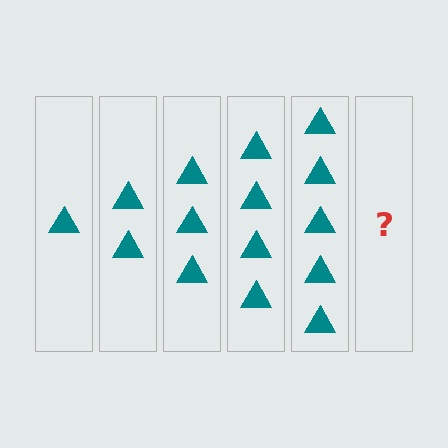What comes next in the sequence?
The next element should be 6 triangles.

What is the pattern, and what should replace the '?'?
The pattern is that each step adds one more triangle. The '?' should be 6 triangles.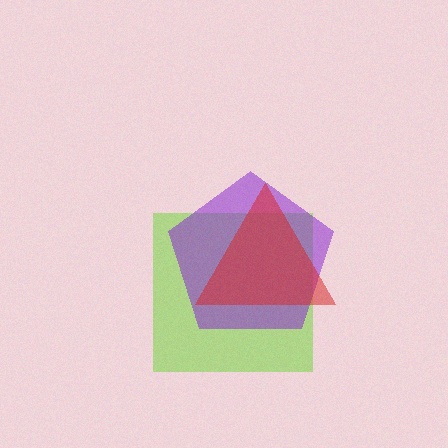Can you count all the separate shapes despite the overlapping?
Yes, there are 3 separate shapes.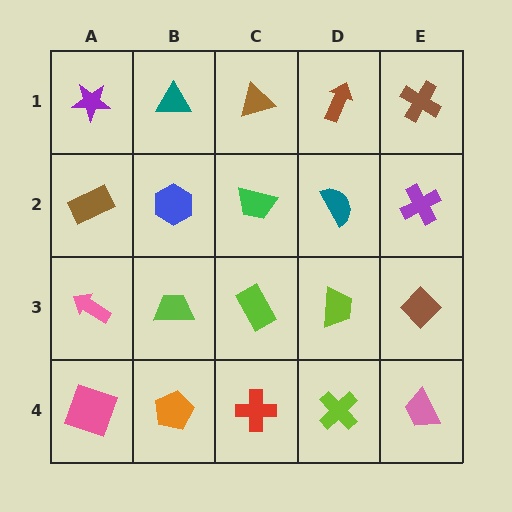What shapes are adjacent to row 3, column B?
A blue hexagon (row 2, column B), an orange pentagon (row 4, column B), a pink arrow (row 3, column A), a lime rectangle (row 3, column C).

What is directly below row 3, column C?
A red cross.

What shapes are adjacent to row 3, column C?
A green trapezoid (row 2, column C), a red cross (row 4, column C), a lime trapezoid (row 3, column B), a lime trapezoid (row 3, column D).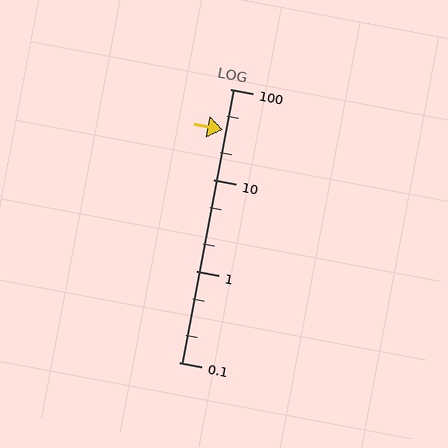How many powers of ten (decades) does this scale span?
The scale spans 3 decades, from 0.1 to 100.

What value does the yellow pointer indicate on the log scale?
The pointer indicates approximately 36.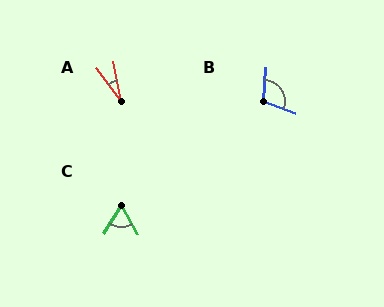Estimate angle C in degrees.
Approximately 62 degrees.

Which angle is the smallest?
A, at approximately 26 degrees.